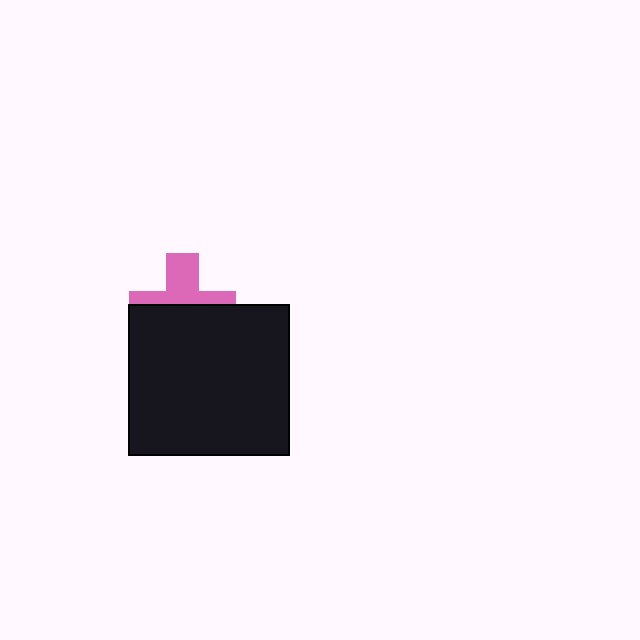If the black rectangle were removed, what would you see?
You would see the complete pink cross.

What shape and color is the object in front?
The object in front is a black rectangle.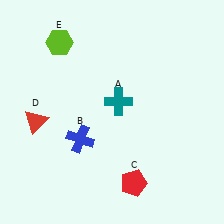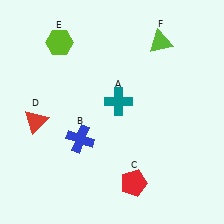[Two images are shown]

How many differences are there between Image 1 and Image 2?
There is 1 difference between the two images.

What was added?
A lime triangle (F) was added in Image 2.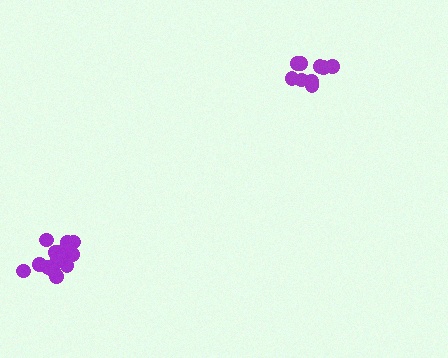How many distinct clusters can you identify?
There are 2 distinct clusters.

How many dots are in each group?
Group 1: 9 dots, Group 2: 14 dots (23 total).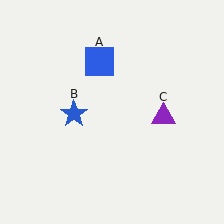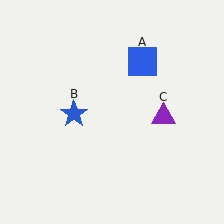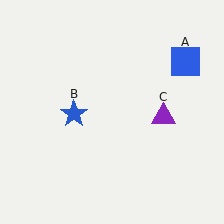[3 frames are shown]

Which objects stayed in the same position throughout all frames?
Blue star (object B) and purple triangle (object C) remained stationary.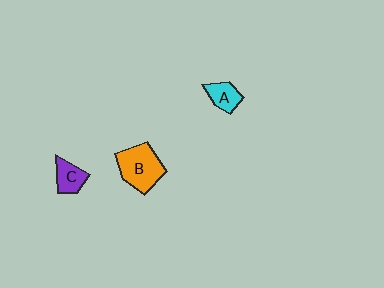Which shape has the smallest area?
Shape A (cyan).